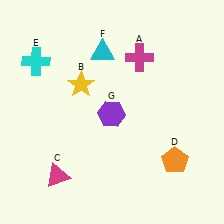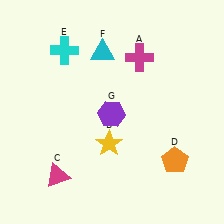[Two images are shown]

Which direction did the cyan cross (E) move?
The cyan cross (E) moved right.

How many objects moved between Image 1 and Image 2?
2 objects moved between the two images.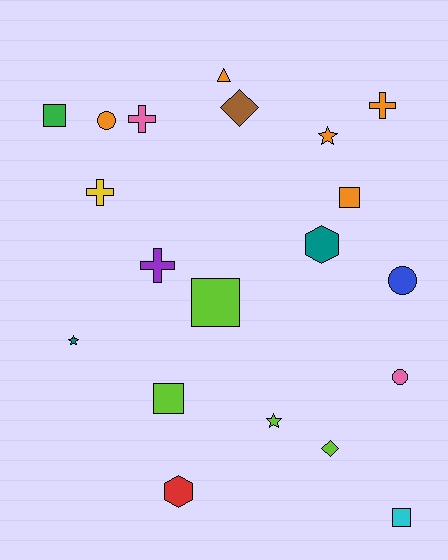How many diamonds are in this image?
There are 2 diamonds.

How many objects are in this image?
There are 20 objects.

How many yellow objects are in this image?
There is 1 yellow object.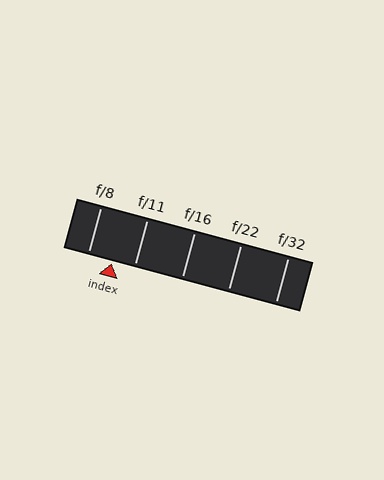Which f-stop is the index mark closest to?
The index mark is closest to f/11.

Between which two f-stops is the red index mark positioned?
The index mark is between f/8 and f/11.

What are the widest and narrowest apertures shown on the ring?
The widest aperture shown is f/8 and the narrowest is f/32.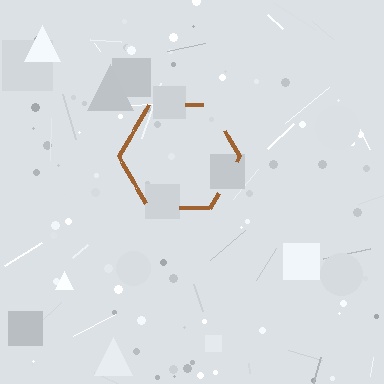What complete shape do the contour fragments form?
The contour fragments form a hexagon.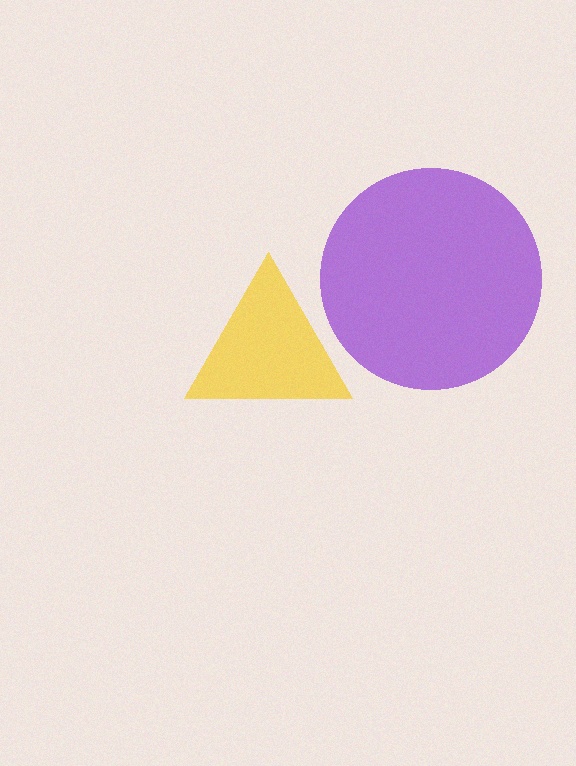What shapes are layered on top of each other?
The layered shapes are: a purple circle, a yellow triangle.